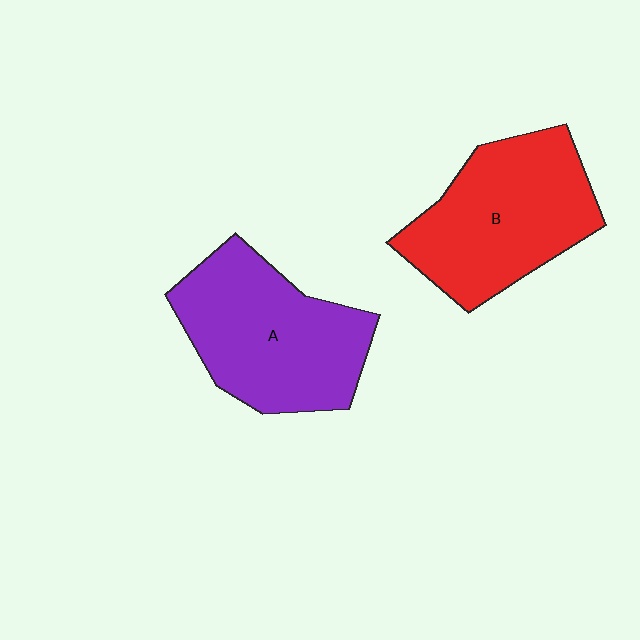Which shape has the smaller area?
Shape B (red).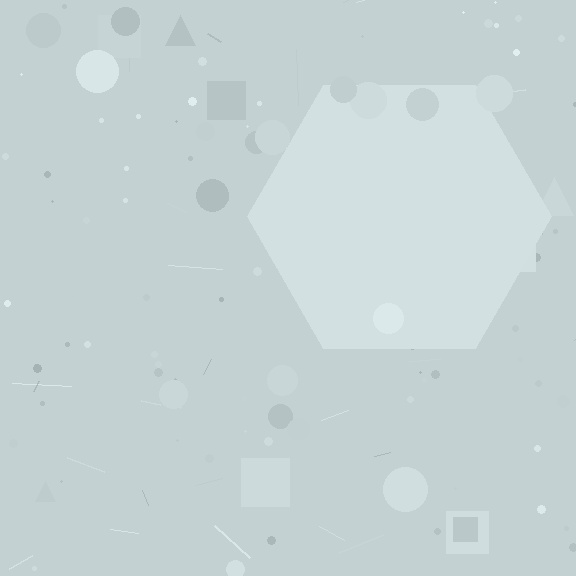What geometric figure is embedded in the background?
A hexagon is embedded in the background.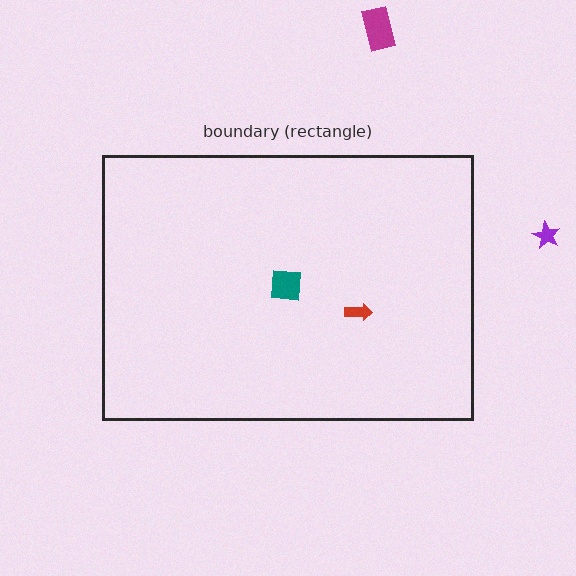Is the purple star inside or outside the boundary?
Outside.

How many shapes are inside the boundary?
2 inside, 2 outside.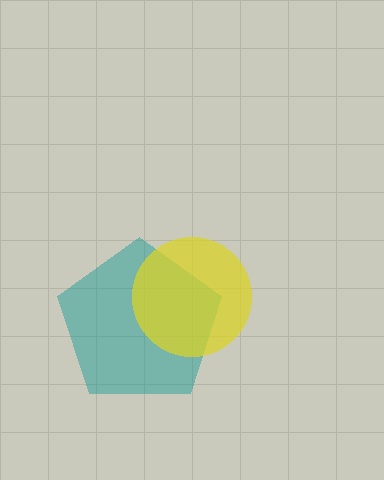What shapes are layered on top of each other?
The layered shapes are: a teal pentagon, a yellow circle.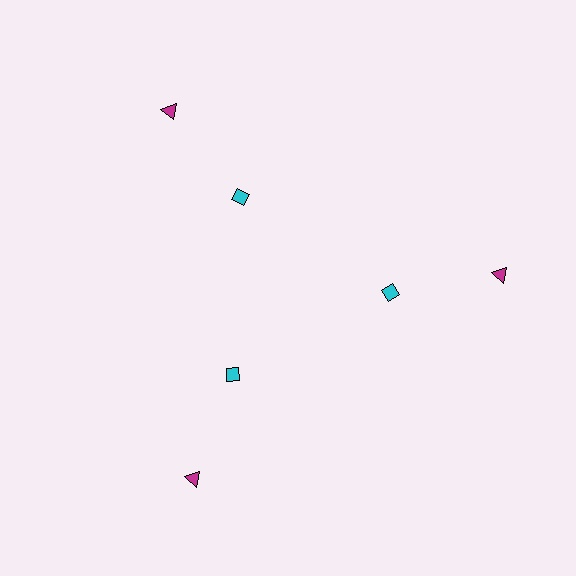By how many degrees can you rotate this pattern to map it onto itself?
The pattern maps onto itself every 120 degrees of rotation.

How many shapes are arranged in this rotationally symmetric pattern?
There are 6 shapes, arranged in 3 groups of 2.